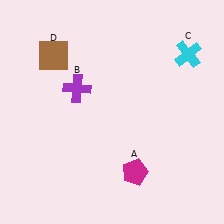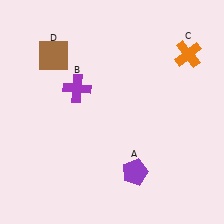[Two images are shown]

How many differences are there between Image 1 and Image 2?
There are 2 differences between the two images.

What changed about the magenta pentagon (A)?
In Image 1, A is magenta. In Image 2, it changed to purple.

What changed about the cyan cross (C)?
In Image 1, C is cyan. In Image 2, it changed to orange.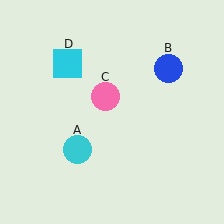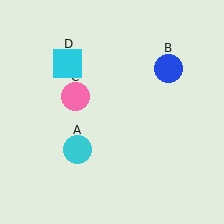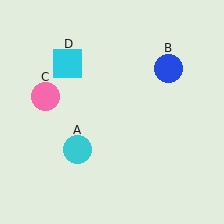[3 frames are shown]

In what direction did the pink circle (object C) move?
The pink circle (object C) moved left.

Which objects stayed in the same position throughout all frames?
Cyan circle (object A) and blue circle (object B) and cyan square (object D) remained stationary.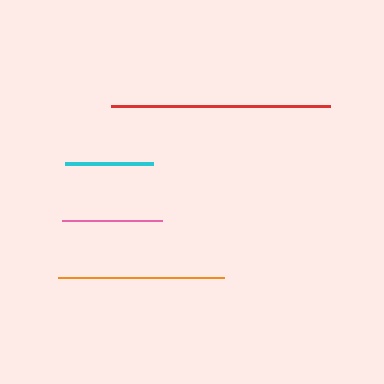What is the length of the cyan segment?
The cyan segment is approximately 88 pixels long.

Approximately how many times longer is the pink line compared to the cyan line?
The pink line is approximately 1.1 times the length of the cyan line.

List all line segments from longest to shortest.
From longest to shortest: red, orange, pink, cyan.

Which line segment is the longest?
The red line is the longest at approximately 218 pixels.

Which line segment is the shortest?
The cyan line is the shortest at approximately 88 pixels.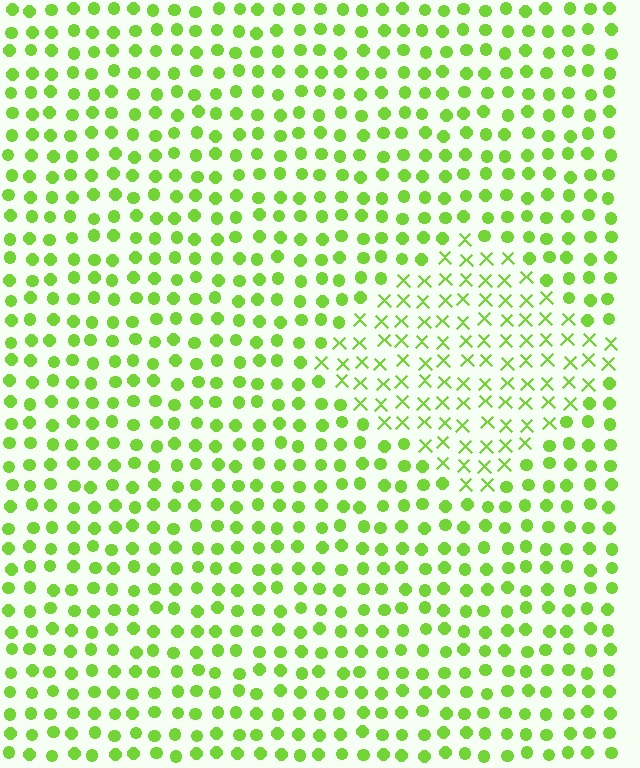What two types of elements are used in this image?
The image uses X marks inside the diamond region and circles outside it.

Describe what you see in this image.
The image is filled with small lime elements arranged in a uniform grid. A diamond-shaped region contains X marks, while the surrounding area contains circles. The boundary is defined purely by the change in element shape.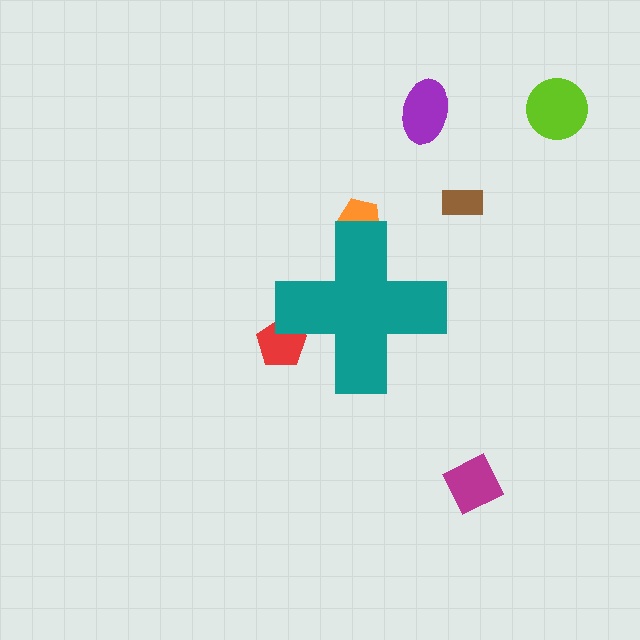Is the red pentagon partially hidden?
Yes, the red pentagon is partially hidden behind the teal cross.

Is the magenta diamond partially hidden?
No, the magenta diamond is fully visible.